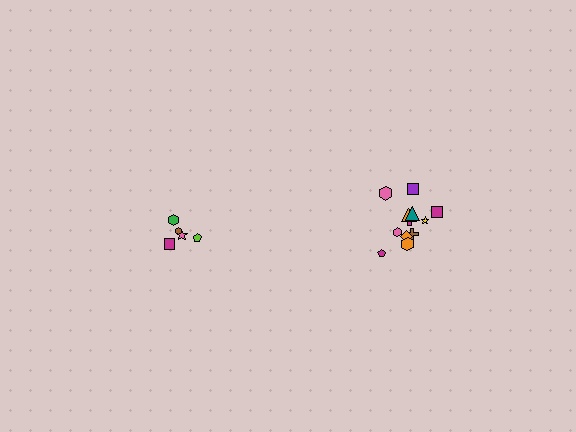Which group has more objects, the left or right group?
The right group.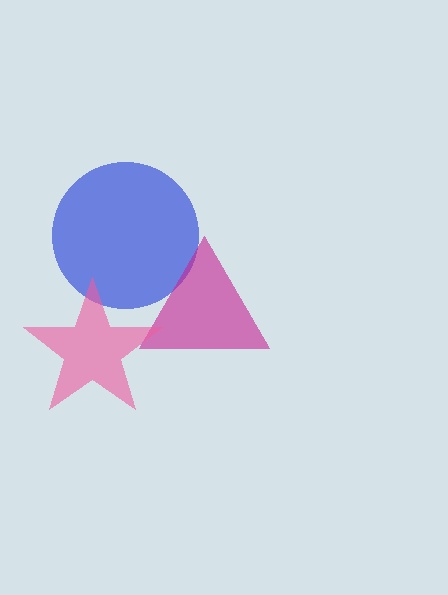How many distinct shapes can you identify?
There are 3 distinct shapes: a blue circle, a magenta triangle, a pink star.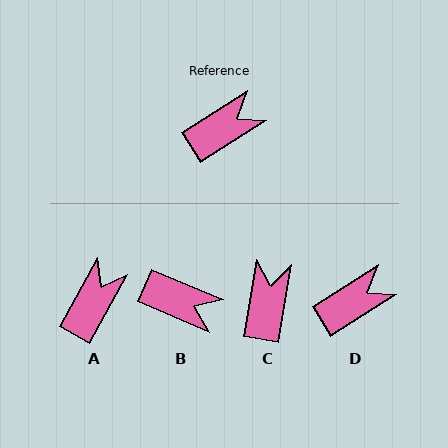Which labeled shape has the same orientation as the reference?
D.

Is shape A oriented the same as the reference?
No, it is off by about 29 degrees.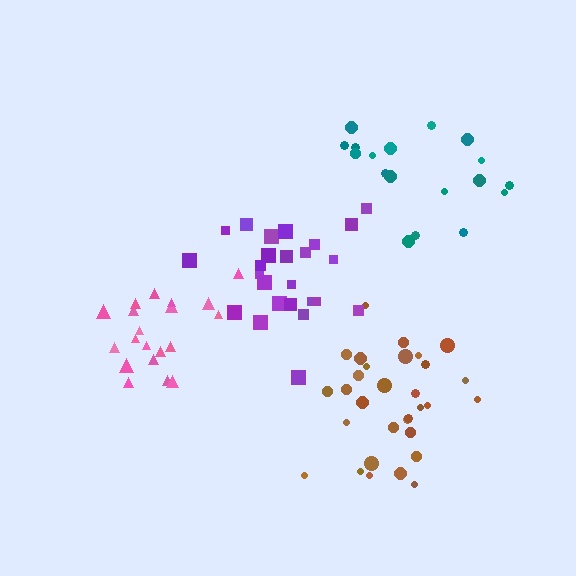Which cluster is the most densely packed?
Pink.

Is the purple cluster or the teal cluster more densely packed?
Purple.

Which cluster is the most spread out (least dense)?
Teal.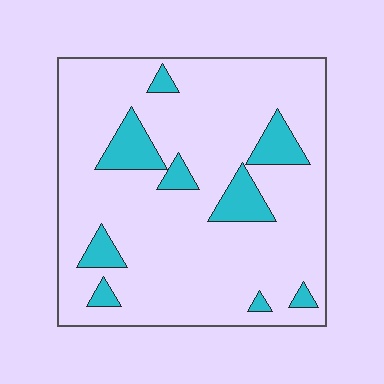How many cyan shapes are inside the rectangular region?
9.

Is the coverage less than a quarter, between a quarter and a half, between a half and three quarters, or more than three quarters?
Less than a quarter.